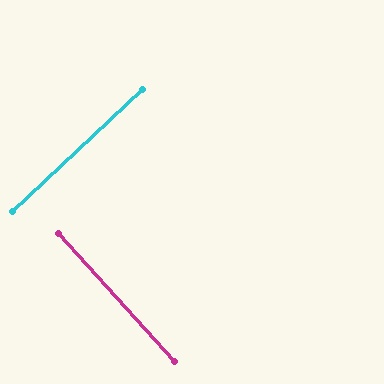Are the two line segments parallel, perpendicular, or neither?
Perpendicular — they meet at approximately 89°.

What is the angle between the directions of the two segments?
Approximately 89 degrees.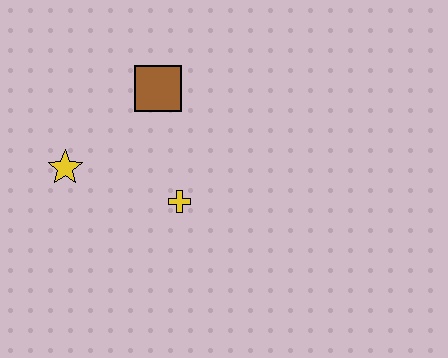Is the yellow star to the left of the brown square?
Yes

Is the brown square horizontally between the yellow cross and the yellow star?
Yes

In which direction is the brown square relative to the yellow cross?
The brown square is above the yellow cross.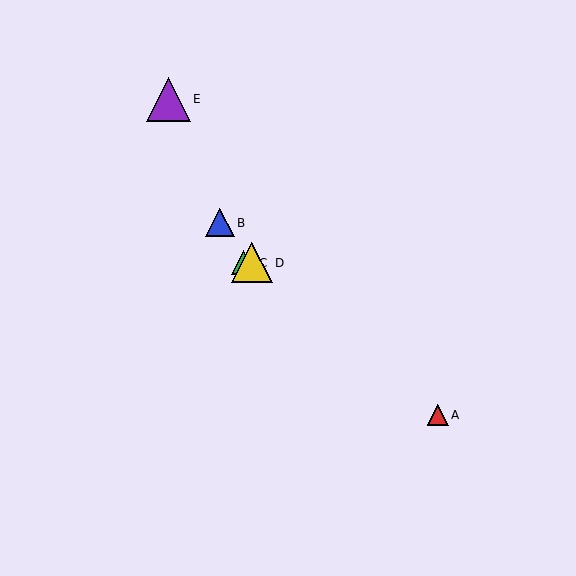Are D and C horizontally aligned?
Yes, both are at y≈263.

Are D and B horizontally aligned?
No, D is at y≈263 and B is at y≈223.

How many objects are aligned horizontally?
2 objects (C, D) are aligned horizontally.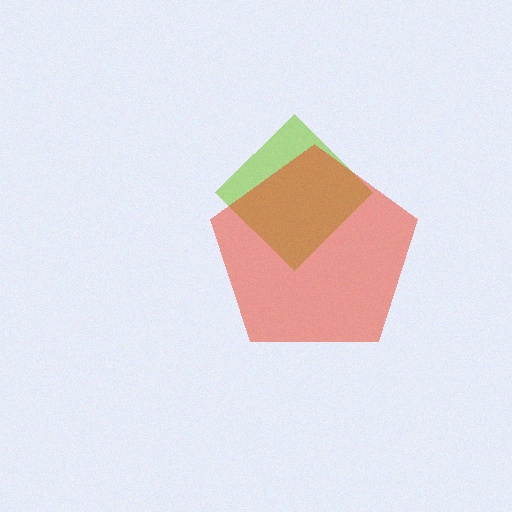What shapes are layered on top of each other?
The layered shapes are: a lime diamond, a red pentagon.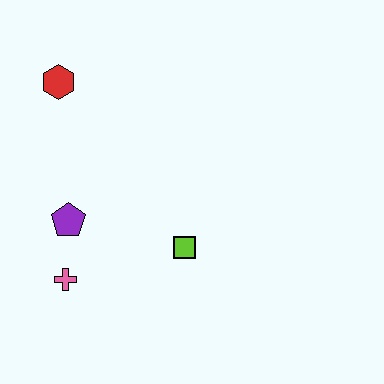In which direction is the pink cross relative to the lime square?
The pink cross is to the left of the lime square.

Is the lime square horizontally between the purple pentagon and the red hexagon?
No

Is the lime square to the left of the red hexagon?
No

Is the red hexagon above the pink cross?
Yes